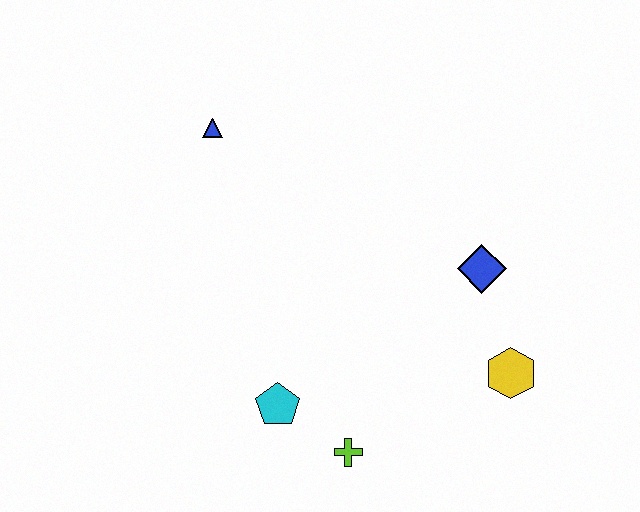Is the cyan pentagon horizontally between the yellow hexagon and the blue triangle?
Yes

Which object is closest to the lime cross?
The cyan pentagon is closest to the lime cross.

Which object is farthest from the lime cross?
The blue triangle is farthest from the lime cross.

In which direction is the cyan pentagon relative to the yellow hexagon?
The cyan pentagon is to the left of the yellow hexagon.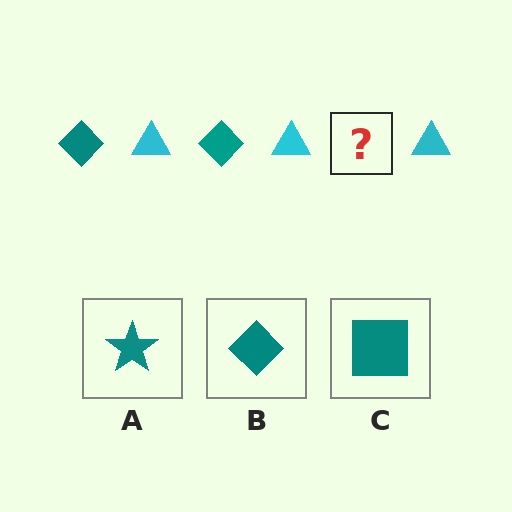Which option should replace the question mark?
Option B.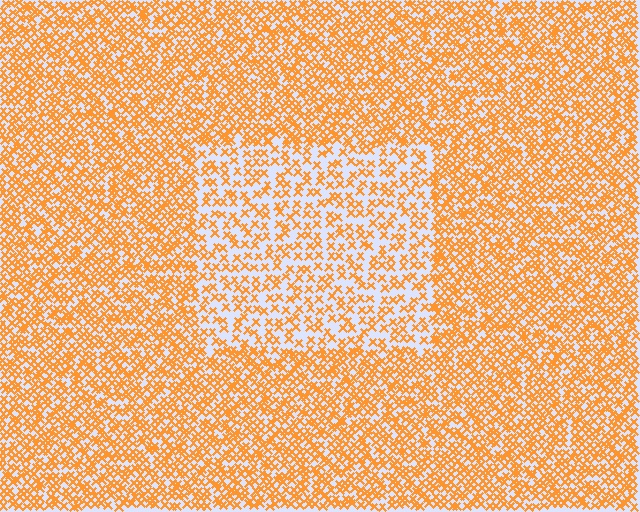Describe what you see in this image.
The image contains small orange elements arranged at two different densities. A rectangle-shaped region is visible where the elements are less densely packed than the surrounding area.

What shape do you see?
I see a rectangle.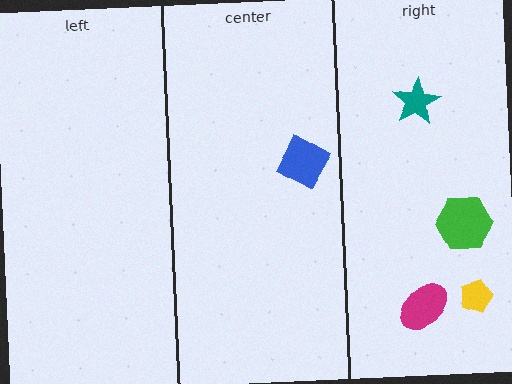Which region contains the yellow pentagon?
The right region.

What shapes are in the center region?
The blue diamond.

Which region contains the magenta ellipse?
The right region.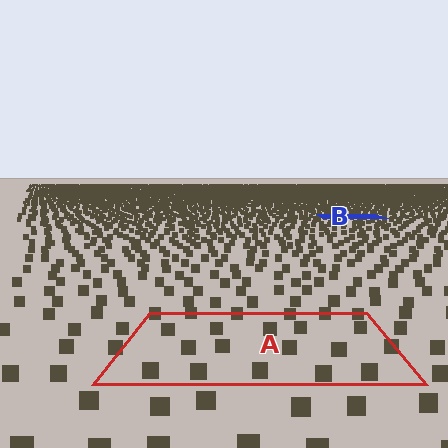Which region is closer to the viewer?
Region A is closer. The texture elements there are larger and more spread out.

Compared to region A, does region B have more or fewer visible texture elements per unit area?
Region B has more texture elements per unit area — they are packed more densely because it is farther away.